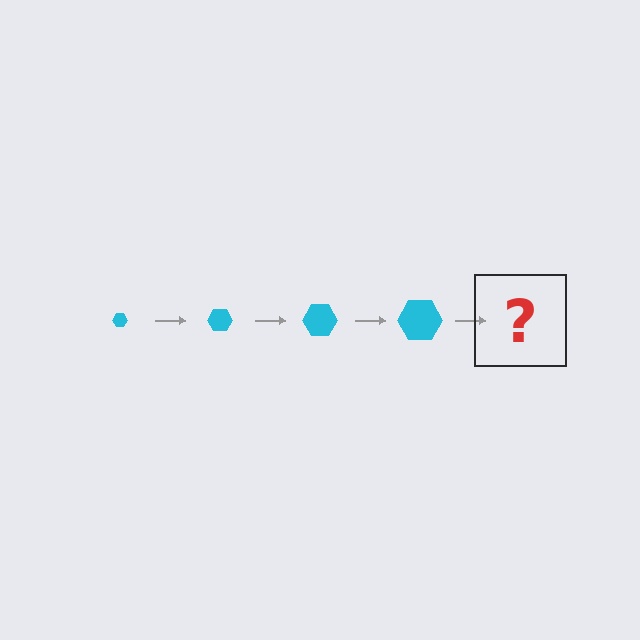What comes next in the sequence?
The next element should be a cyan hexagon, larger than the previous one.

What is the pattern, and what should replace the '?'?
The pattern is that the hexagon gets progressively larger each step. The '?' should be a cyan hexagon, larger than the previous one.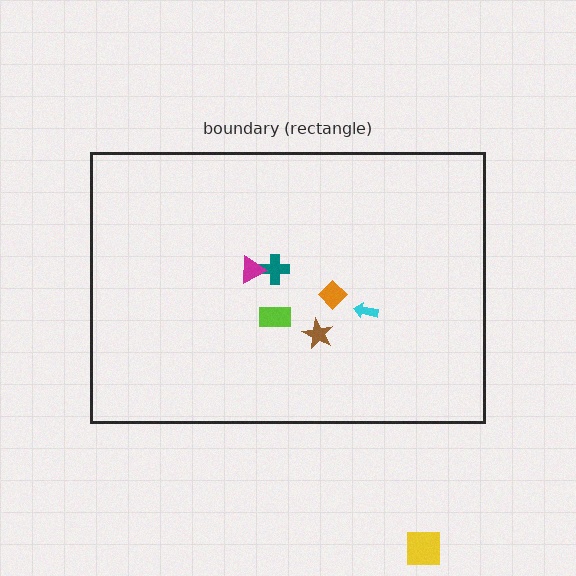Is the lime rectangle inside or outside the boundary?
Inside.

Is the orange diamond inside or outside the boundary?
Inside.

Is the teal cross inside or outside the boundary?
Inside.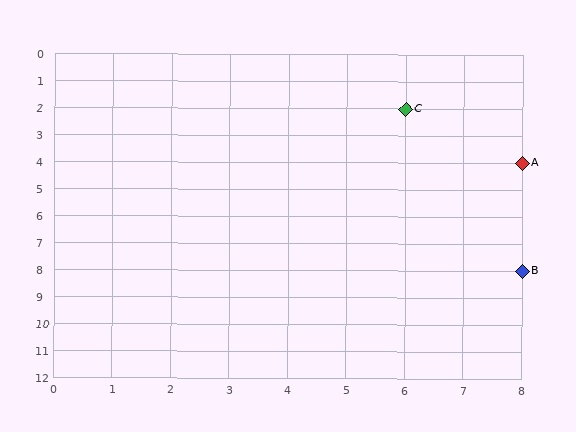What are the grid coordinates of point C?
Point C is at grid coordinates (6, 2).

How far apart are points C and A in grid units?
Points C and A are 2 columns and 2 rows apart (about 2.8 grid units diagonally).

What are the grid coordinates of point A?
Point A is at grid coordinates (8, 4).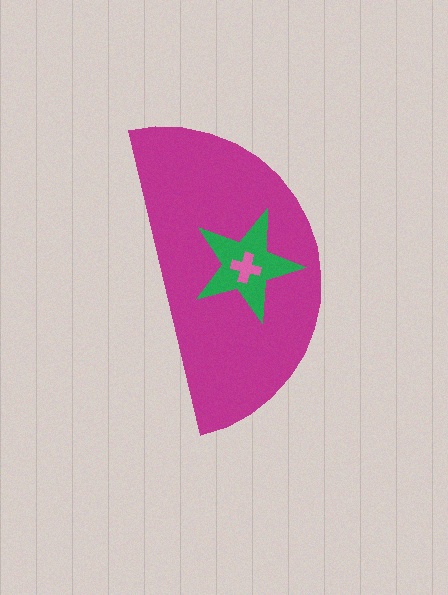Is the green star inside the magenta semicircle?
Yes.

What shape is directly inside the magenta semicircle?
The green star.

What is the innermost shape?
The pink cross.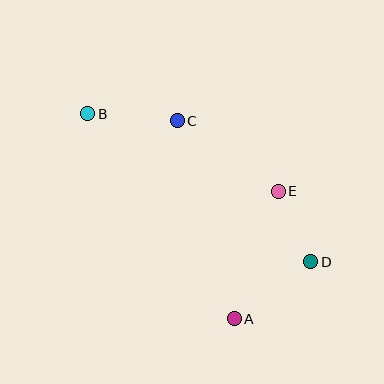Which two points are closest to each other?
Points D and E are closest to each other.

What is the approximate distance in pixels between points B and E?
The distance between B and E is approximately 206 pixels.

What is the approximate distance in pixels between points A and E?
The distance between A and E is approximately 135 pixels.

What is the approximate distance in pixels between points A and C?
The distance between A and C is approximately 206 pixels.